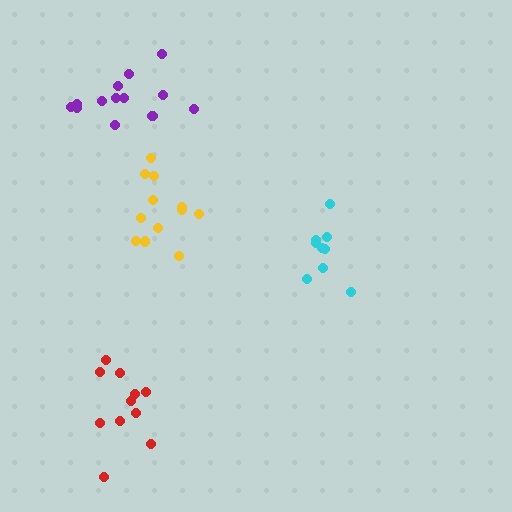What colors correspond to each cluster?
The clusters are colored: purple, red, cyan, yellow.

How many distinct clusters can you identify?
There are 4 distinct clusters.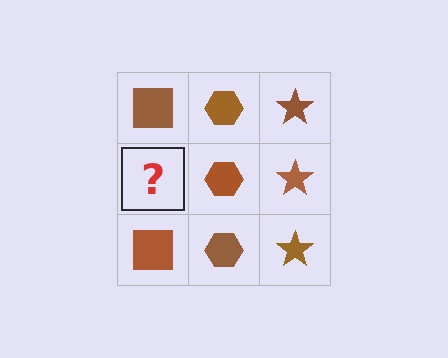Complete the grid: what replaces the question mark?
The question mark should be replaced with a brown square.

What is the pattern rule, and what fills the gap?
The rule is that each column has a consistent shape. The gap should be filled with a brown square.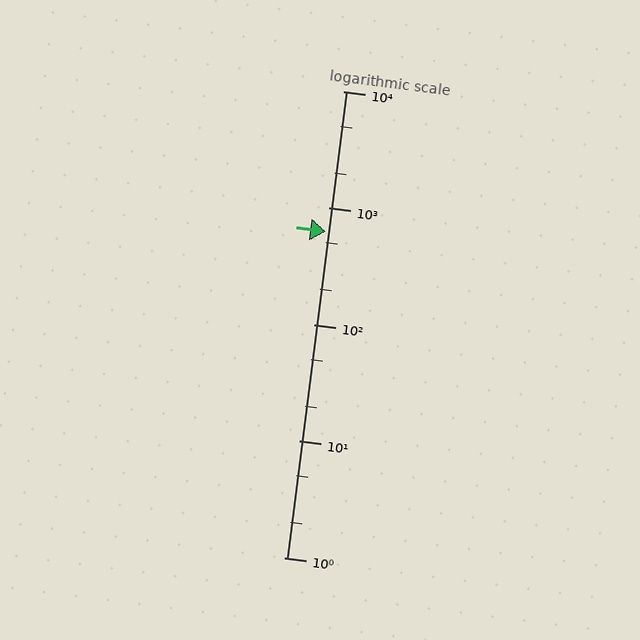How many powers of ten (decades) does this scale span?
The scale spans 4 decades, from 1 to 10000.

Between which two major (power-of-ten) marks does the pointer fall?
The pointer is between 100 and 1000.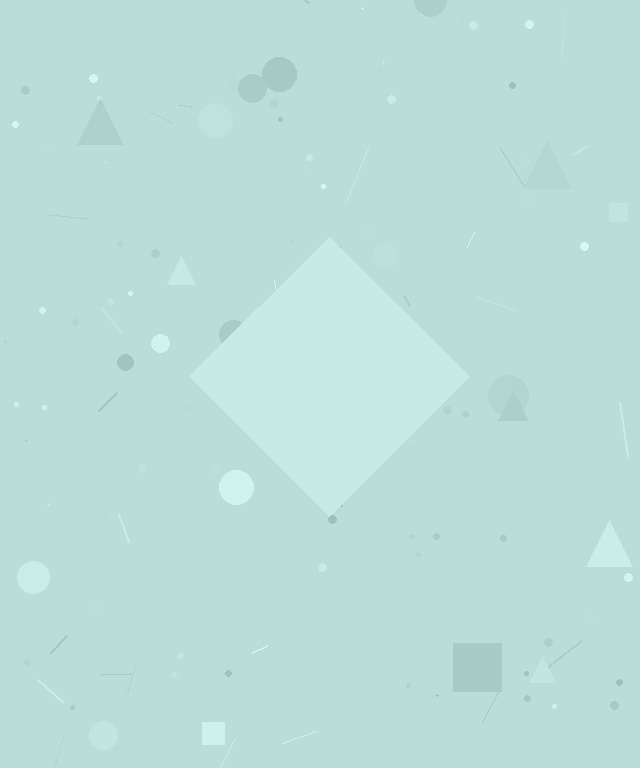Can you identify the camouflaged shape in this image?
The camouflaged shape is a diamond.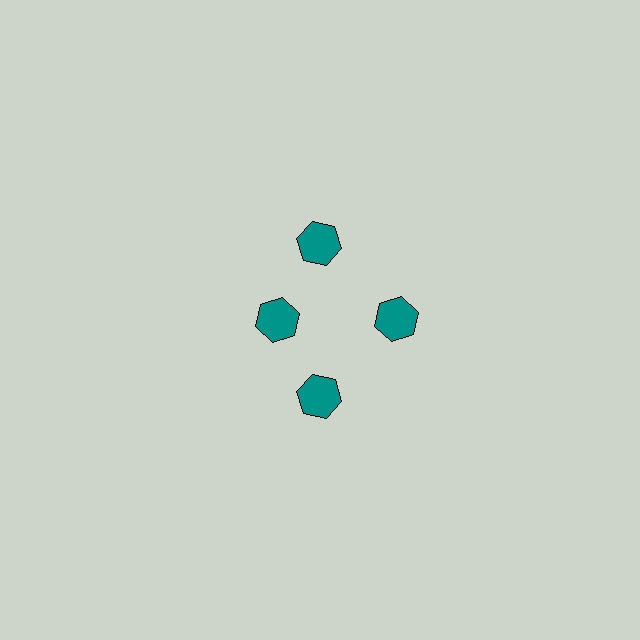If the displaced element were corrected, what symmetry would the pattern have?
It would have 4-fold rotational symmetry — the pattern would map onto itself every 90 degrees.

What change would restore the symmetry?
The symmetry would be restored by moving it outward, back onto the ring so that all 4 hexagons sit at equal angles and equal distance from the center.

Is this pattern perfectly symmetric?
No. The 4 teal hexagons are arranged in a ring, but one element near the 9 o'clock position is pulled inward toward the center, breaking the 4-fold rotational symmetry.